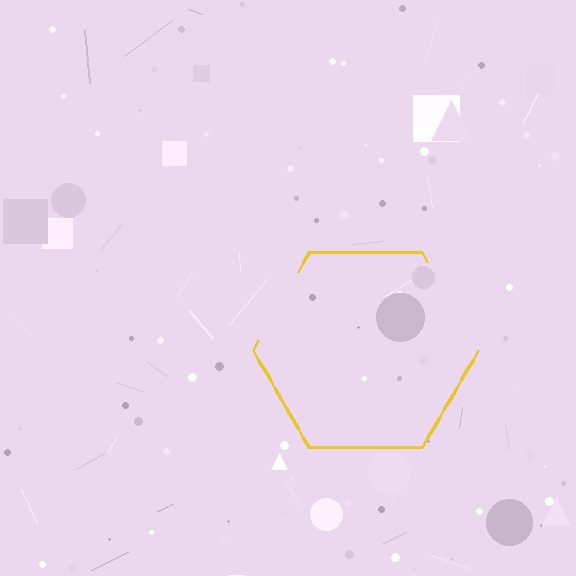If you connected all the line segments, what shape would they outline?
They would outline a hexagon.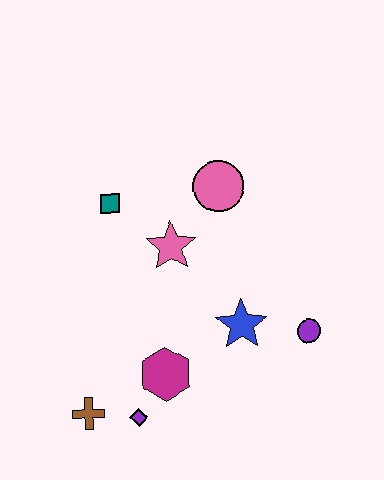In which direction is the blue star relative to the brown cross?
The blue star is to the right of the brown cross.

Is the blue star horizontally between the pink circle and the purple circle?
Yes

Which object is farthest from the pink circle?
The brown cross is farthest from the pink circle.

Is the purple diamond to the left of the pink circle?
Yes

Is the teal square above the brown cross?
Yes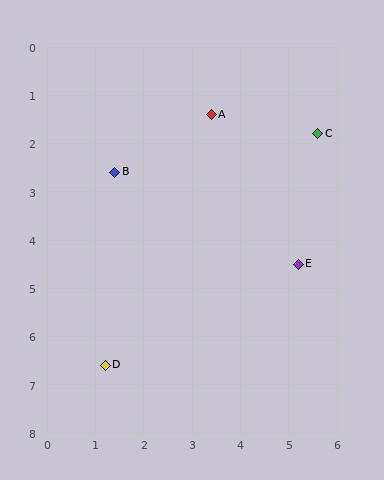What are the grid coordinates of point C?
Point C is at approximately (5.6, 1.8).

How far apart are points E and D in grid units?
Points E and D are about 4.5 grid units apart.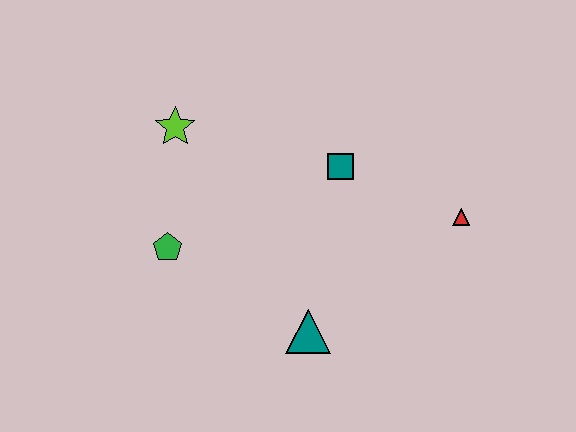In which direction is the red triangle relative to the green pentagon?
The red triangle is to the right of the green pentagon.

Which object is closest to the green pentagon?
The lime star is closest to the green pentagon.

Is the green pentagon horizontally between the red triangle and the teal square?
No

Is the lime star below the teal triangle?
No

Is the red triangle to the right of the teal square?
Yes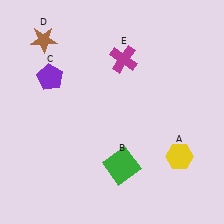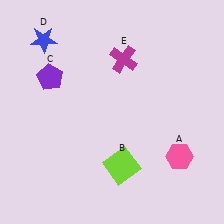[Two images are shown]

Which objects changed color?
A changed from yellow to pink. B changed from green to lime. D changed from brown to blue.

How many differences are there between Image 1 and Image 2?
There are 3 differences between the two images.